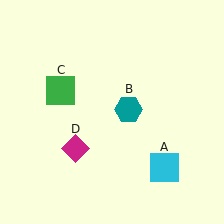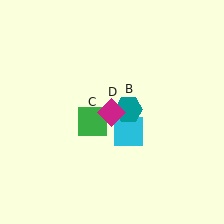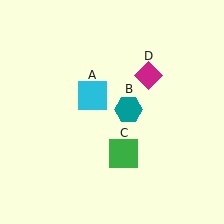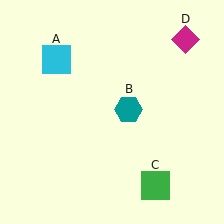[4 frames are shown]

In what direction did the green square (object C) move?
The green square (object C) moved down and to the right.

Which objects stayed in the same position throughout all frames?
Teal hexagon (object B) remained stationary.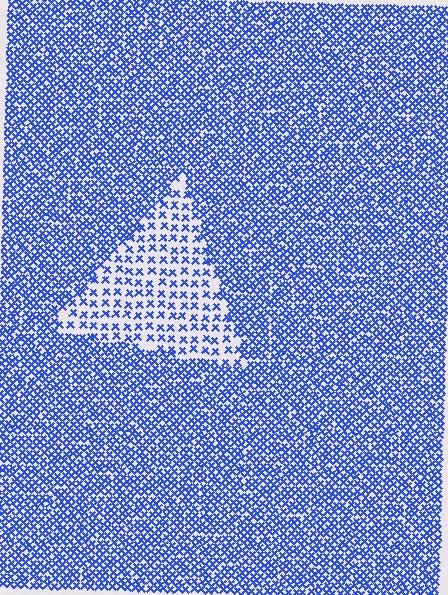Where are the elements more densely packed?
The elements are more densely packed outside the triangle boundary.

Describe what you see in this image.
The image contains small blue elements arranged at two different densities. A triangle-shaped region is visible where the elements are less densely packed than the surrounding area.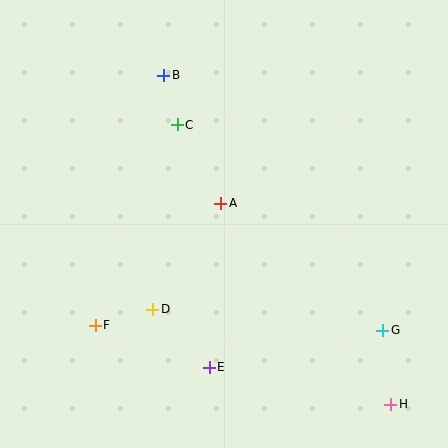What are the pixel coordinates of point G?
Point G is at (383, 330).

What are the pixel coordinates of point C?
Point C is at (177, 125).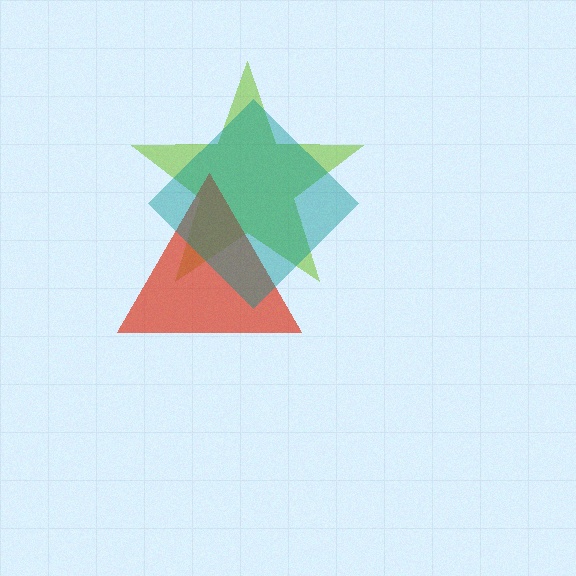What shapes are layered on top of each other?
The layered shapes are: a lime star, a red triangle, a teal diamond.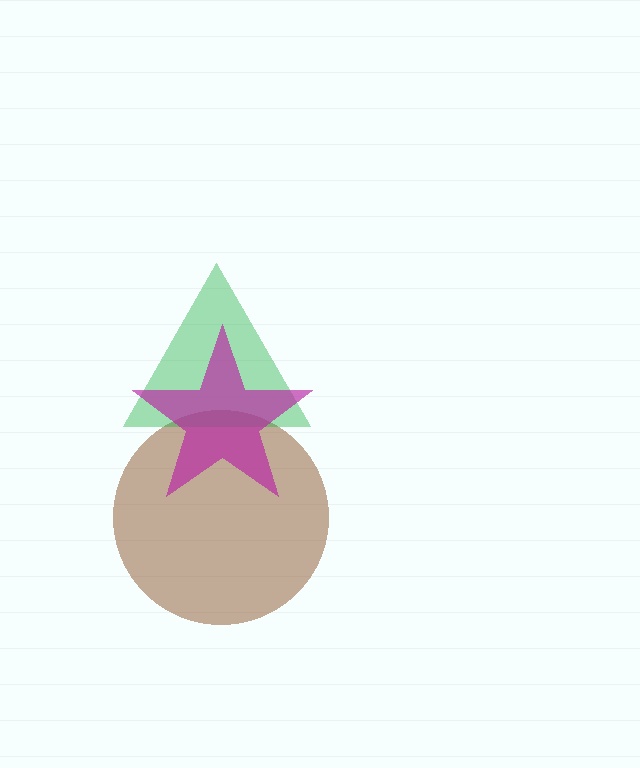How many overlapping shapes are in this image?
There are 3 overlapping shapes in the image.